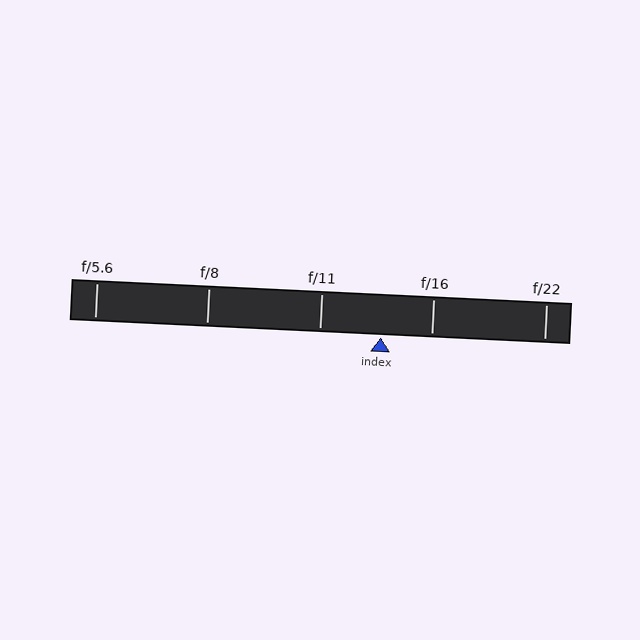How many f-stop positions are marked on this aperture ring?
There are 5 f-stop positions marked.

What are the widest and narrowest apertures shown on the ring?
The widest aperture shown is f/5.6 and the narrowest is f/22.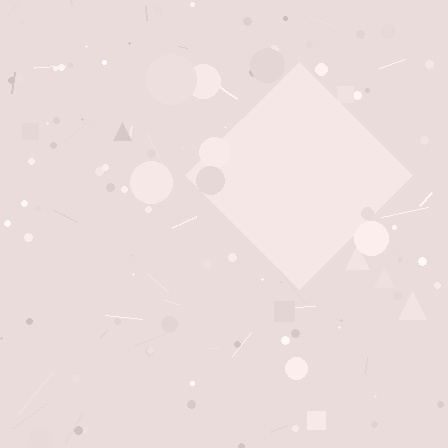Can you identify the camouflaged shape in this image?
The camouflaged shape is a diamond.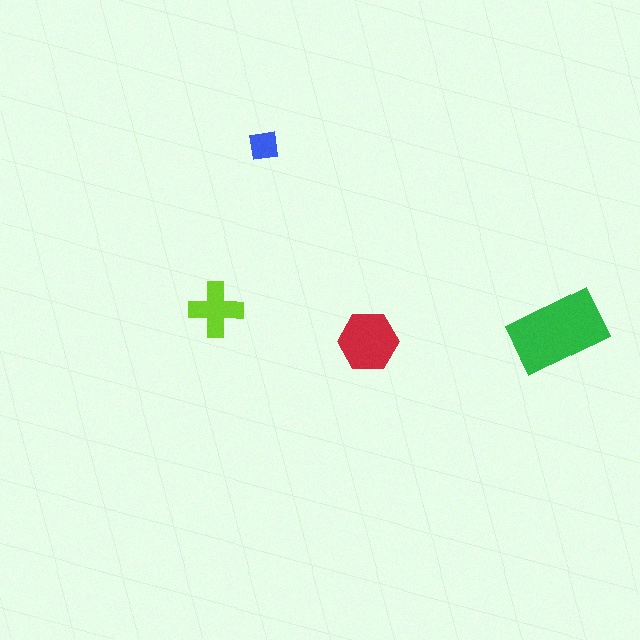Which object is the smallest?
The blue square.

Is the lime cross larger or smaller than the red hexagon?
Smaller.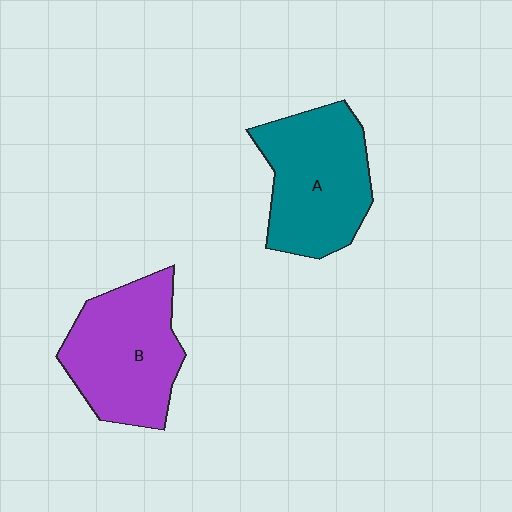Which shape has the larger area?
Shape A (teal).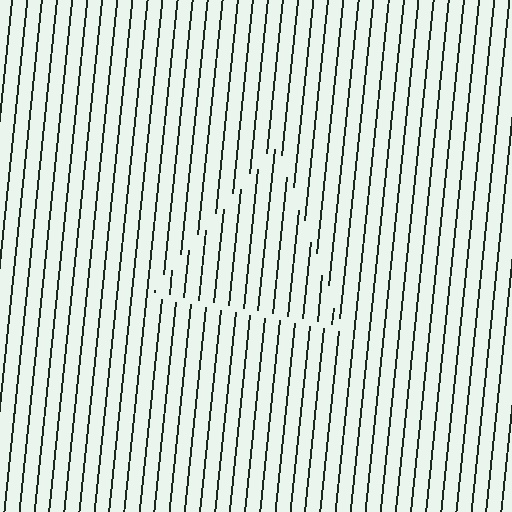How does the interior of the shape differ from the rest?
The interior of the shape contains the same grating, shifted by half a period — the contour is defined by the phase discontinuity where line-ends from the inner and outer gratings abut.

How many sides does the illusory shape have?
3 sides — the line-ends trace a triangle.